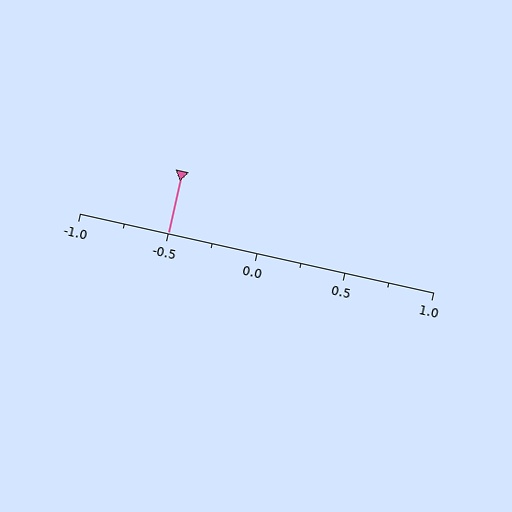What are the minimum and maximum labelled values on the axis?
The axis runs from -1.0 to 1.0.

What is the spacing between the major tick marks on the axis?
The major ticks are spaced 0.5 apart.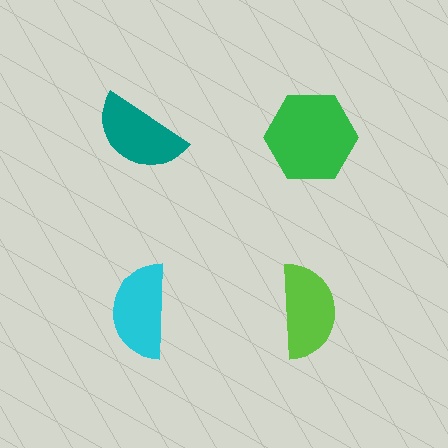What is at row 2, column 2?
A lime semicircle.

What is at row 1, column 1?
A teal semicircle.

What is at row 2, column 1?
A cyan semicircle.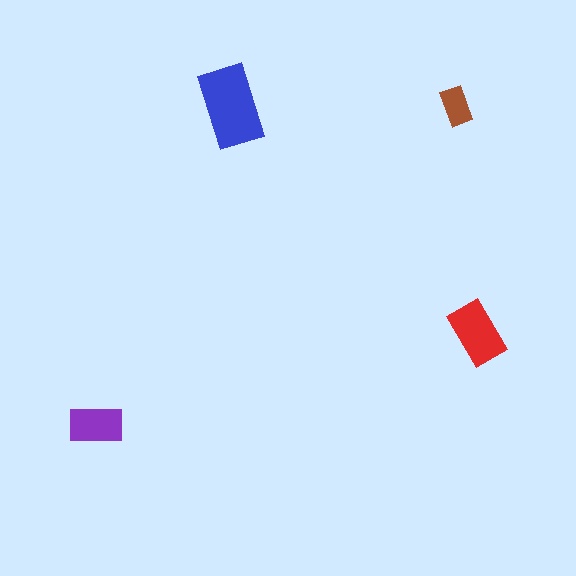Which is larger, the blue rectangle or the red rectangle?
The blue one.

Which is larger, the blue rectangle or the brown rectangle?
The blue one.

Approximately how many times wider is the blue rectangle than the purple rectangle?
About 1.5 times wider.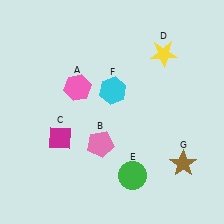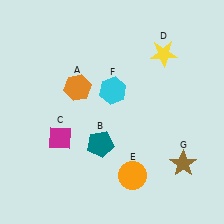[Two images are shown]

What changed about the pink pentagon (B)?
In Image 1, B is pink. In Image 2, it changed to teal.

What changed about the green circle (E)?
In Image 1, E is green. In Image 2, it changed to orange.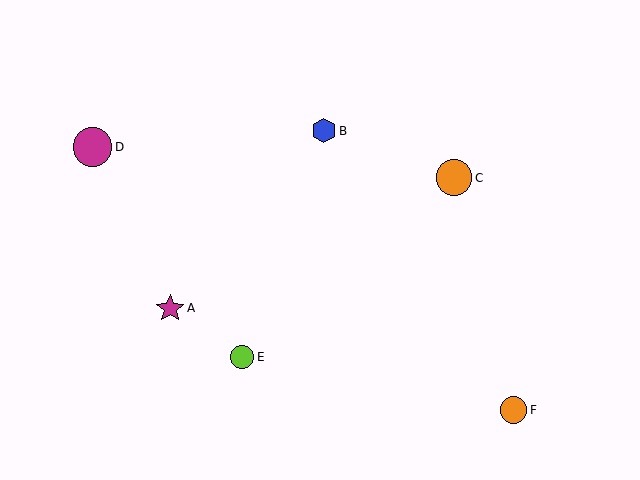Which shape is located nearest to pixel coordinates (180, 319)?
The magenta star (labeled A) at (170, 308) is nearest to that location.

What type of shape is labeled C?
Shape C is an orange circle.